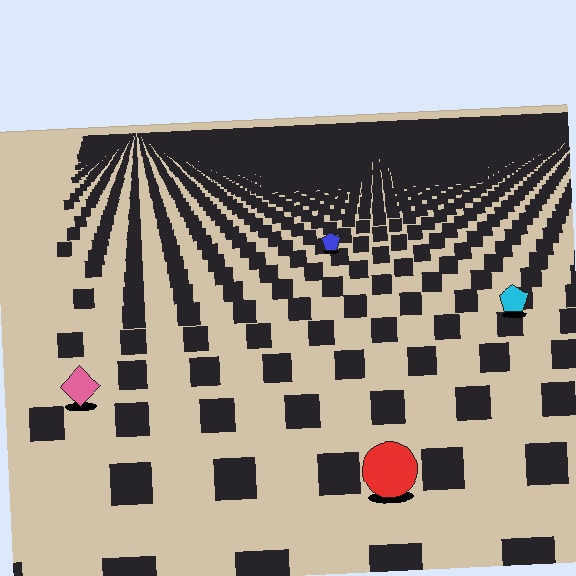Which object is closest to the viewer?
The red circle is closest. The texture marks near it are larger and more spread out.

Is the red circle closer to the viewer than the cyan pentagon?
Yes. The red circle is closer — you can tell from the texture gradient: the ground texture is coarser near it.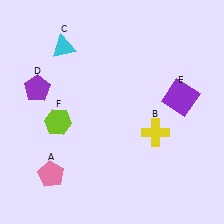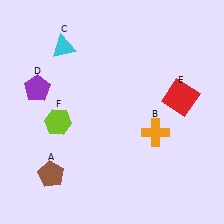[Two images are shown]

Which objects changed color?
A changed from pink to brown. B changed from yellow to orange. E changed from purple to red.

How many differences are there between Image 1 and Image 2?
There are 3 differences between the two images.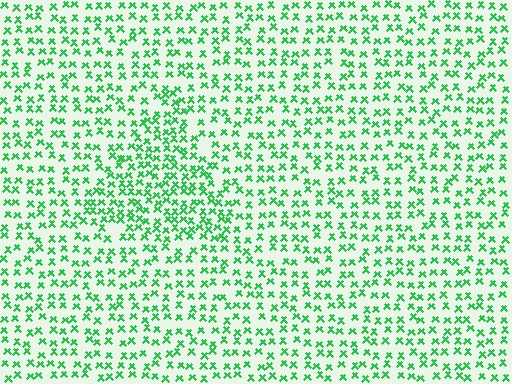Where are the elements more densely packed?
The elements are more densely packed inside the triangle boundary.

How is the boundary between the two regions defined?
The boundary is defined by a change in element density (approximately 1.7x ratio). All elements are the same color, size, and shape.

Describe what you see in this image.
The image contains small green elements arranged at two different densities. A triangle-shaped region is visible where the elements are more densely packed than the surrounding area.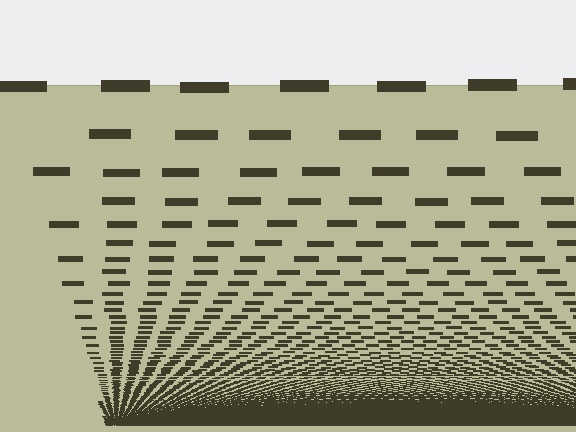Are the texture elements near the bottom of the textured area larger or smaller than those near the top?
Smaller. The gradient is inverted — elements near the bottom are smaller and denser.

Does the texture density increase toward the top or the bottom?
Density increases toward the bottom.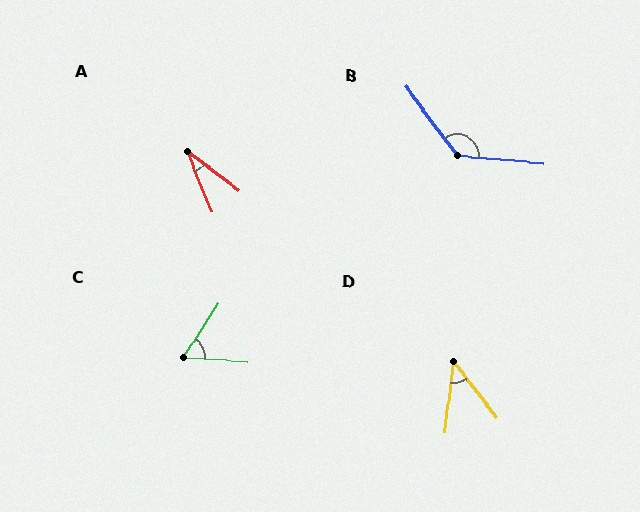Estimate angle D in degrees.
Approximately 45 degrees.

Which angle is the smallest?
A, at approximately 31 degrees.